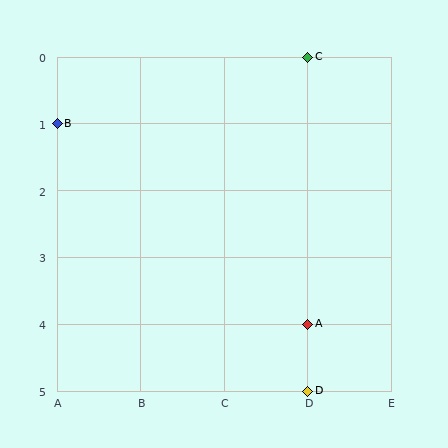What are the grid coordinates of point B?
Point B is at grid coordinates (A, 1).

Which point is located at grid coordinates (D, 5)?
Point D is at (D, 5).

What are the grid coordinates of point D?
Point D is at grid coordinates (D, 5).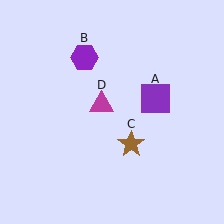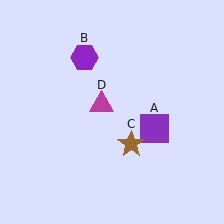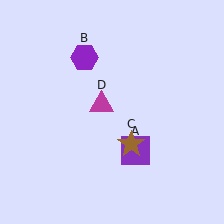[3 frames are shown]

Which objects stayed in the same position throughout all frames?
Purple hexagon (object B) and brown star (object C) and magenta triangle (object D) remained stationary.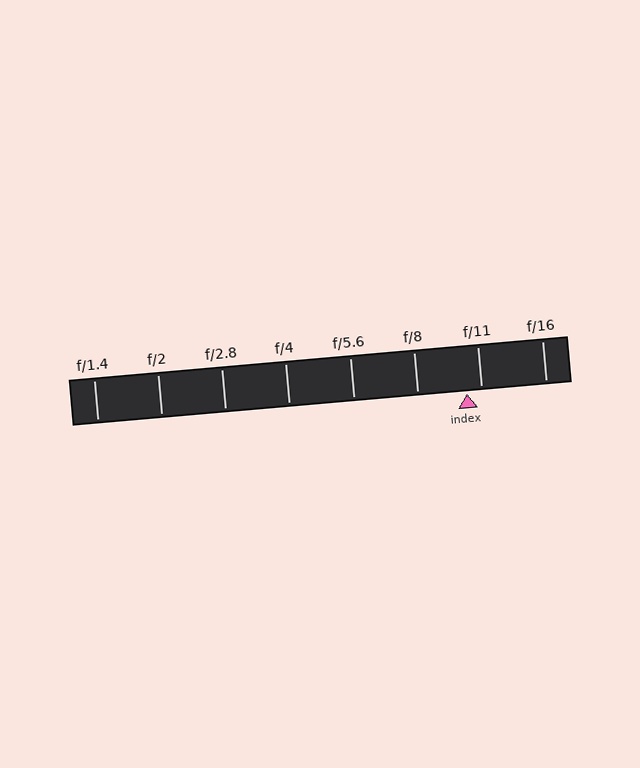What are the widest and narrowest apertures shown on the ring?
The widest aperture shown is f/1.4 and the narrowest is f/16.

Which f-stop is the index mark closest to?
The index mark is closest to f/11.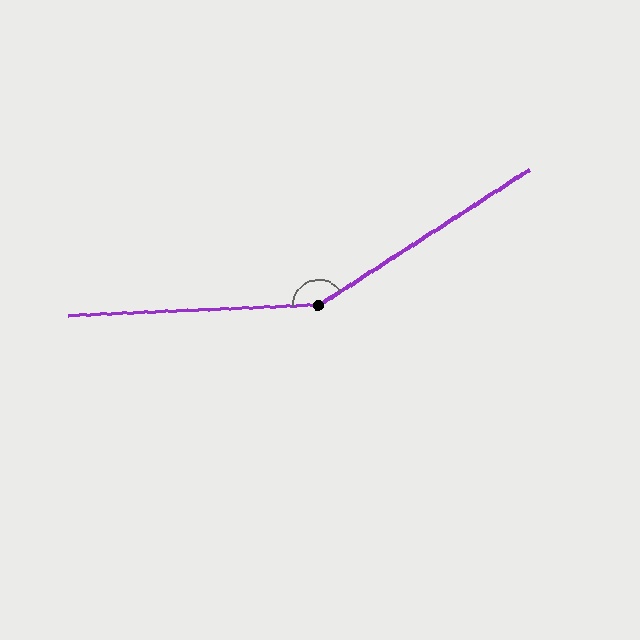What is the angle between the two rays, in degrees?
Approximately 149 degrees.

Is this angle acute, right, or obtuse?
It is obtuse.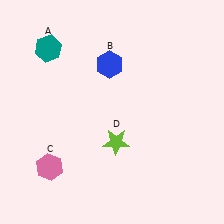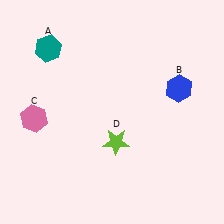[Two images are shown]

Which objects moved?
The objects that moved are: the blue hexagon (B), the pink hexagon (C).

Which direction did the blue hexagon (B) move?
The blue hexagon (B) moved right.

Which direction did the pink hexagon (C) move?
The pink hexagon (C) moved up.